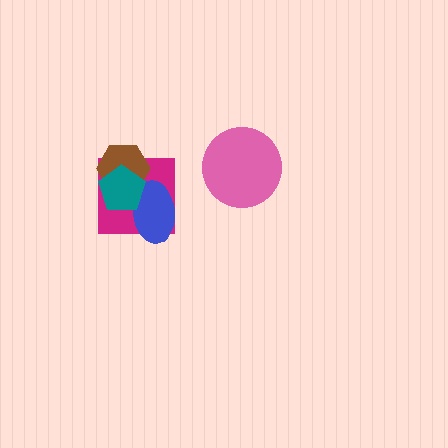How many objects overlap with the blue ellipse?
2 objects overlap with the blue ellipse.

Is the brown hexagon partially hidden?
Yes, it is partially covered by another shape.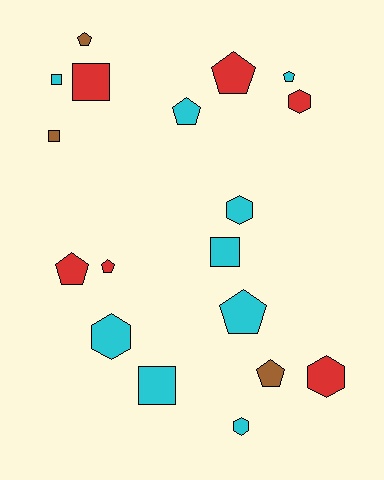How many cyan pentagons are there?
There are 3 cyan pentagons.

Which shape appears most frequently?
Pentagon, with 8 objects.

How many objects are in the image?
There are 18 objects.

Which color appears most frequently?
Cyan, with 9 objects.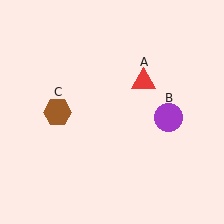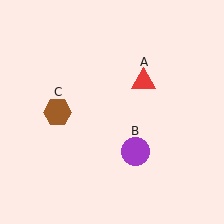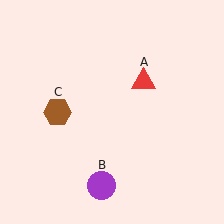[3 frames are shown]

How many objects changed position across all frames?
1 object changed position: purple circle (object B).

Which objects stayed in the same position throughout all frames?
Red triangle (object A) and brown hexagon (object C) remained stationary.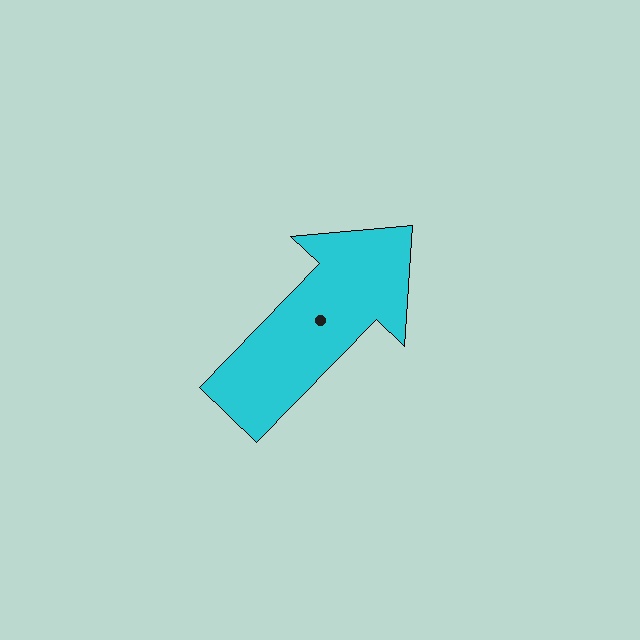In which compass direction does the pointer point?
Northeast.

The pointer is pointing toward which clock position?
Roughly 1 o'clock.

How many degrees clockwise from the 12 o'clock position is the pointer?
Approximately 44 degrees.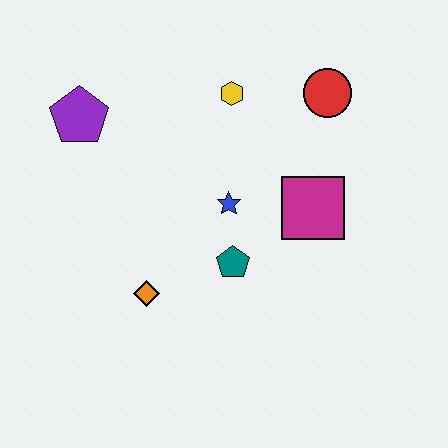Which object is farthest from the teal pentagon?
The purple pentagon is farthest from the teal pentagon.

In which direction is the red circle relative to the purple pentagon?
The red circle is to the right of the purple pentagon.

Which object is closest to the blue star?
The teal pentagon is closest to the blue star.